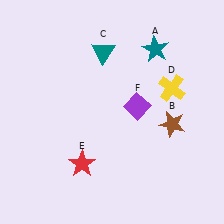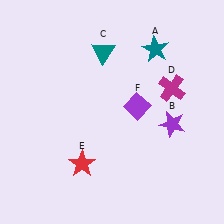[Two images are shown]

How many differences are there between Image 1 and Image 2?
There are 2 differences between the two images.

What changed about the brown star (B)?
In Image 1, B is brown. In Image 2, it changed to purple.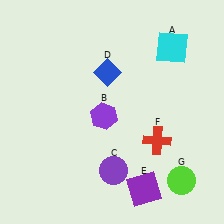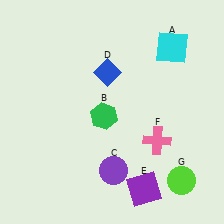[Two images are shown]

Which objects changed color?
B changed from purple to green. F changed from red to pink.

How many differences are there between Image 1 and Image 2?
There are 2 differences between the two images.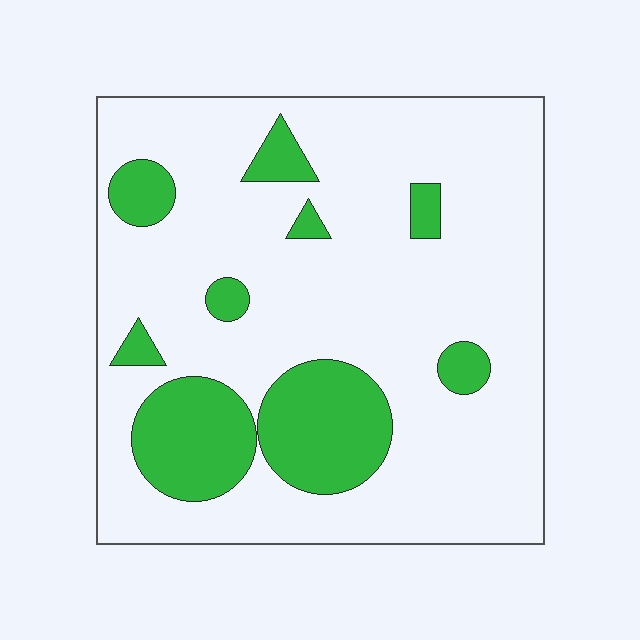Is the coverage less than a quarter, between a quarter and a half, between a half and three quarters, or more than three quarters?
Less than a quarter.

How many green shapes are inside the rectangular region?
9.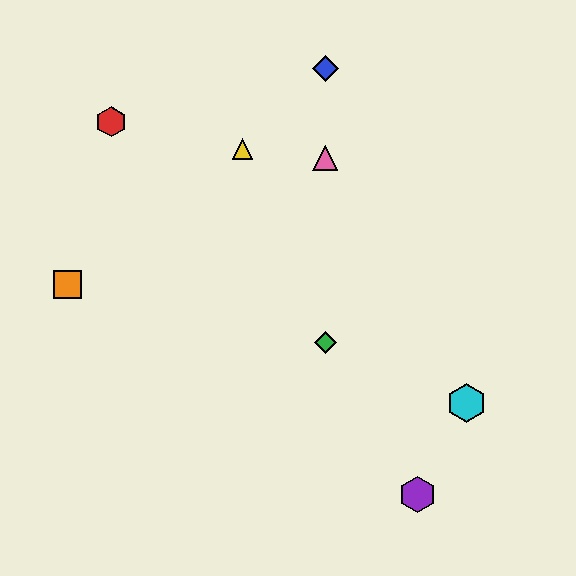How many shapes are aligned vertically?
3 shapes (the blue diamond, the green diamond, the pink triangle) are aligned vertically.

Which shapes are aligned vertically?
The blue diamond, the green diamond, the pink triangle are aligned vertically.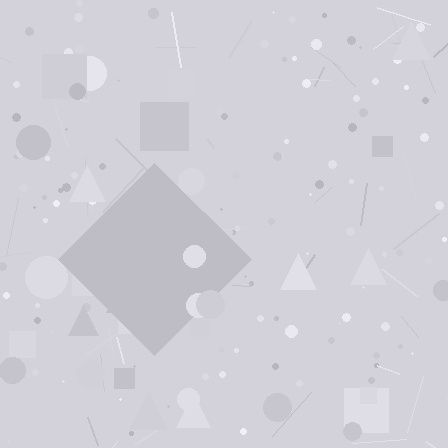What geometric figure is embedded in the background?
A diamond is embedded in the background.